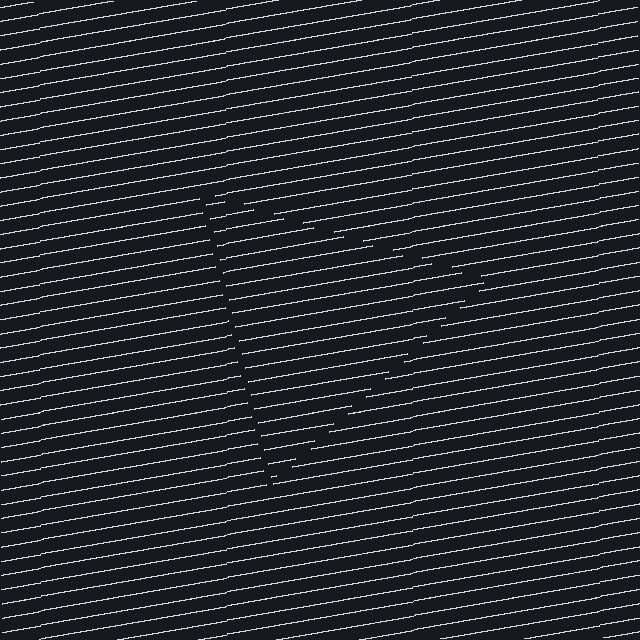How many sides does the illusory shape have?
3 sides — the line-ends trace a triangle.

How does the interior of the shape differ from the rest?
The interior of the shape contains the same grating, shifted by half a period — the contour is defined by the phase discontinuity where line-ends from the inner and outer gratings abut.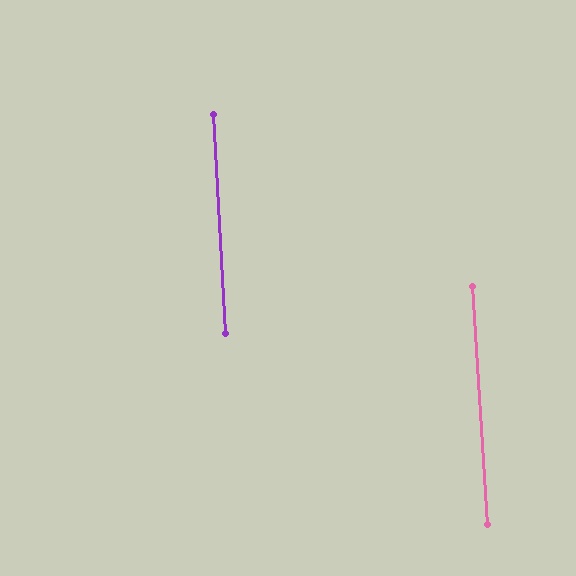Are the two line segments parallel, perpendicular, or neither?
Parallel — their directions differ by only 0.6°.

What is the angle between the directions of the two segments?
Approximately 1 degree.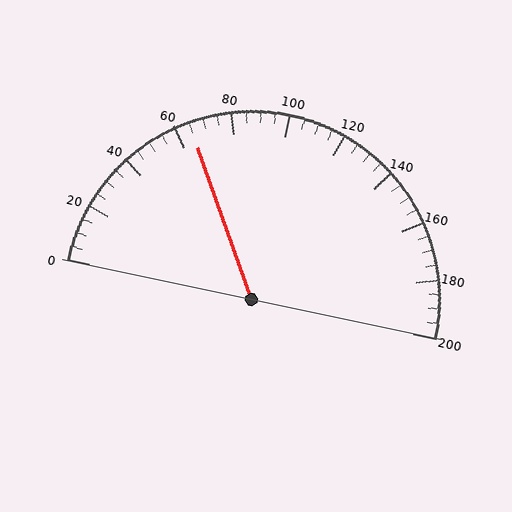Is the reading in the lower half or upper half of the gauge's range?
The reading is in the lower half of the range (0 to 200).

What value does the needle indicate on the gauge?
The needle indicates approximately 65.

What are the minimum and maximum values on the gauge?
The gauge ranges from 0 to 200.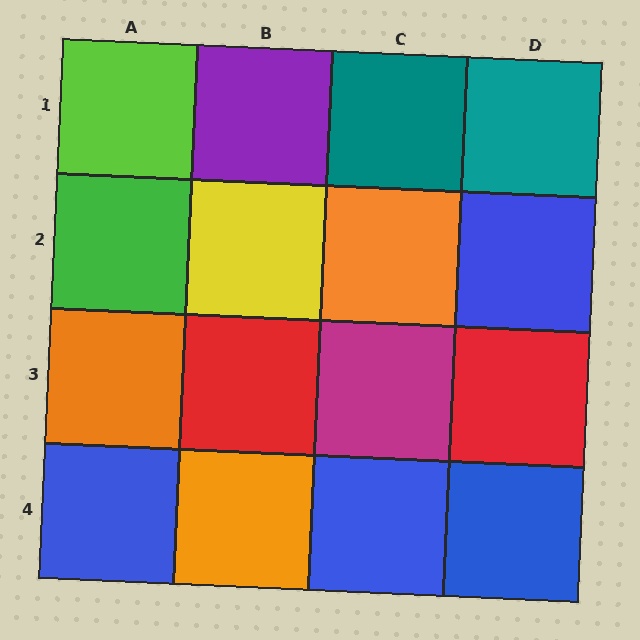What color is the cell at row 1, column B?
Purple.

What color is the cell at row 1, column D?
Teal.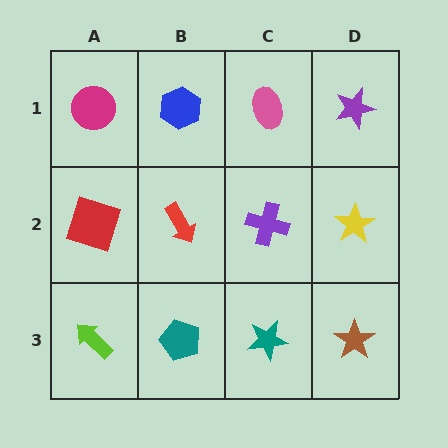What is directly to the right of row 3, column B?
A teal star.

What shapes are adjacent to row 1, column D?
A yellow star (row 2, column D), a pink ellipse (row 1, column C).